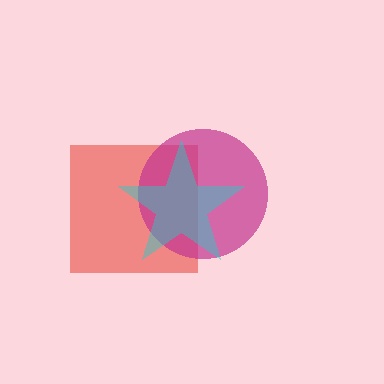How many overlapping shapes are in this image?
There are 3 overlapping shapes in the image.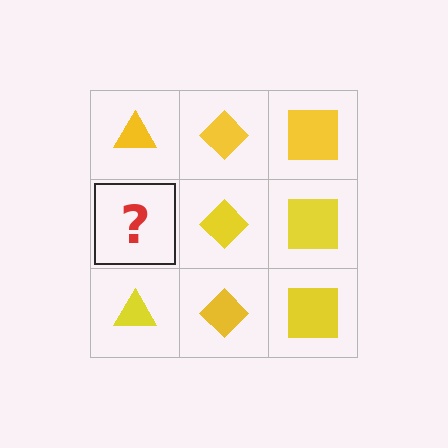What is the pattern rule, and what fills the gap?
The rule is that each column has a consistent shape. The gap should be filled with a yellow triangle.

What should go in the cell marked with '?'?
The missing cell should contain a yellow triangle.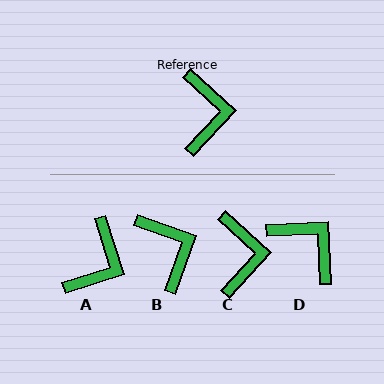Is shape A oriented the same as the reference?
No, it is off by about 29 degrees.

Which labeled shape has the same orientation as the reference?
C.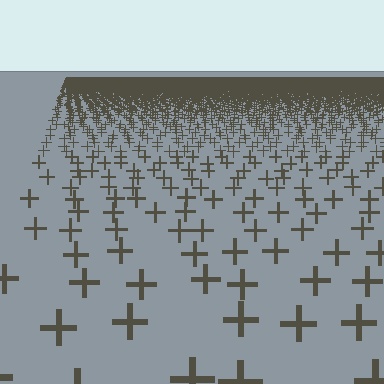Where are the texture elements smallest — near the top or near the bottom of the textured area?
Near the top.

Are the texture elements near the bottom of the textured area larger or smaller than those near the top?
Larger. Near the bottom, elements are closer to the viewer and appear at a bigger on-screen size.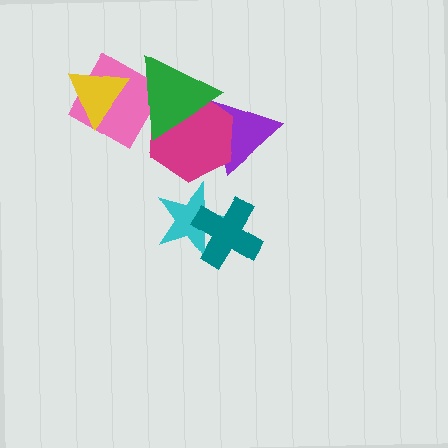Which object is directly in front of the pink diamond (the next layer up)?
The green triangle is directly in front of the pink diamond.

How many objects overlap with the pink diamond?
3 objects overlap with the pink diamond.